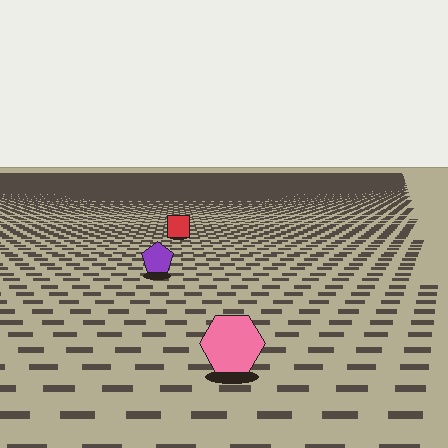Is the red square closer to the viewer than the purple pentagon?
No. The purple pentagon is closer — you can tell from the texture gradient: the ground texture is coarser near it.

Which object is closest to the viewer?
The pink hexagon is closest. The texture marks near it are larger and more spread out.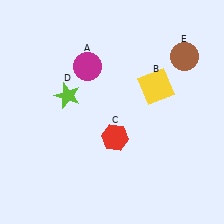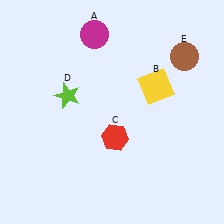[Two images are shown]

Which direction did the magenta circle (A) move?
The magenta circle (A) moved up.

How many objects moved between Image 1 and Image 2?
1 object moved between the two images.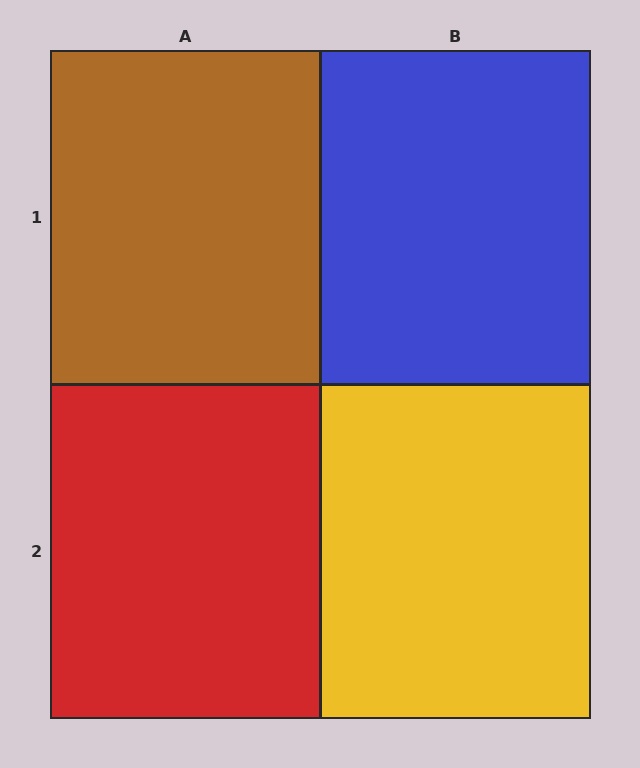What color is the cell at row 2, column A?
Red.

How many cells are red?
1 cell is red.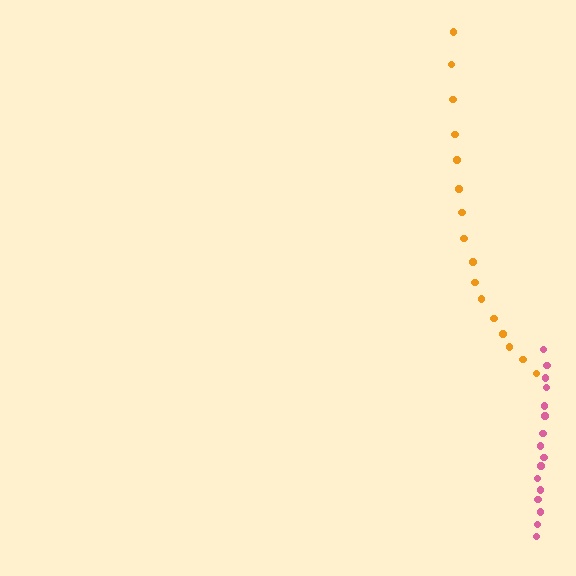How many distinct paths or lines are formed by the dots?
There are 2 distinct paths.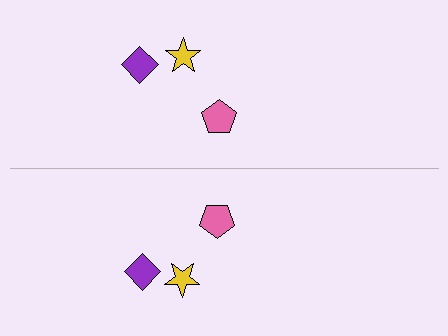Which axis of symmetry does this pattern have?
The pattern has a horizontal axis of symmetry running through the center of the image.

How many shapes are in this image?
There are 6 shapes in this image.